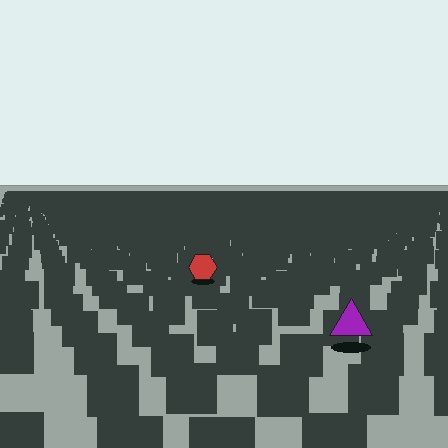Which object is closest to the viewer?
The purple triangle is closest. The texture marks near it are larger and more spread out.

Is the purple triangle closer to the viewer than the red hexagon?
Yes. The purple triangle is closer — you can tell from the texture gradient: the ground texture is coarser near it.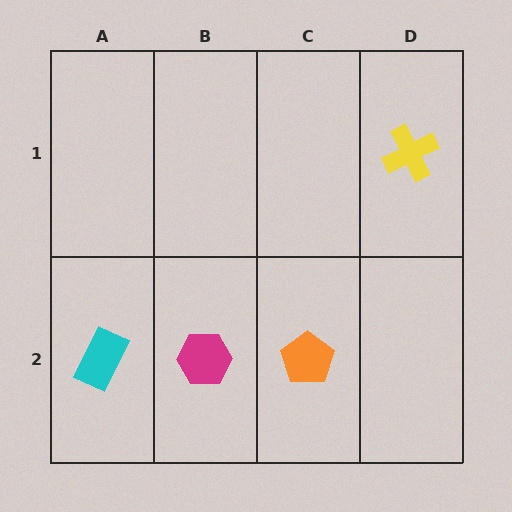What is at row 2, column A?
A cyan rectangle.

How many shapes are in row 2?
3 shapes.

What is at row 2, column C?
An orange pentagon.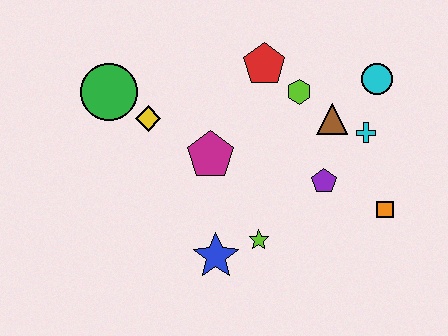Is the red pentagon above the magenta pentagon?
Yes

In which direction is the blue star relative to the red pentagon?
The blue star is below the red pentagon.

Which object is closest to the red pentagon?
The lime hexagon is closest to the red pentagon.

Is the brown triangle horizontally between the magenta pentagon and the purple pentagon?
No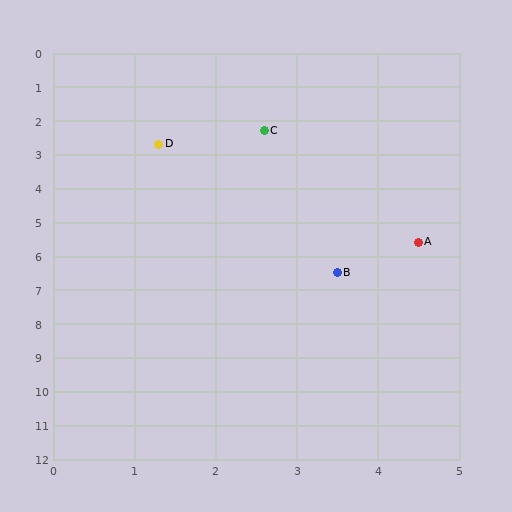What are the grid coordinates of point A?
Point A is at approximately (4.5, 5.6).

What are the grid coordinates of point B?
Point B is at approximately (3.5, 6.5).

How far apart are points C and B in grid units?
Points C and B are about 4.3 grid units apart.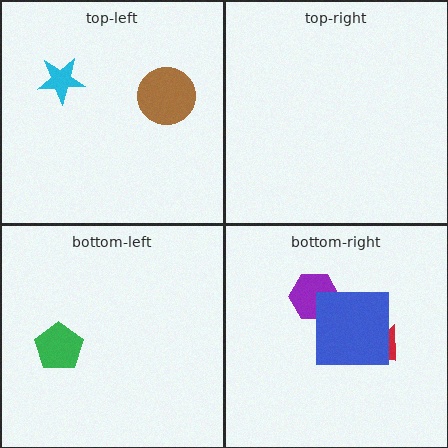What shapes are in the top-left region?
The cyan star, the brown circle.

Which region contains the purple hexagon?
The bottom-right region.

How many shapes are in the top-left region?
2.